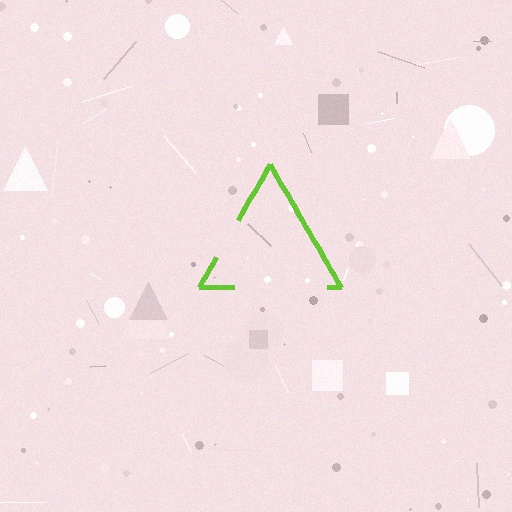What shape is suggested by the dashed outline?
The dashed outline suggests a triangle.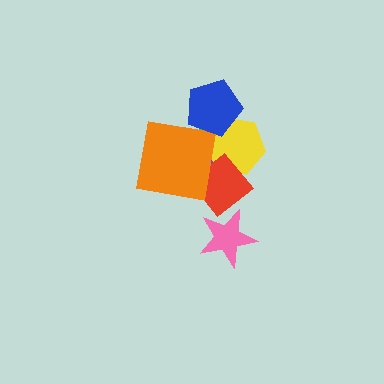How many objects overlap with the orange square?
3 objects overlap with the orange square.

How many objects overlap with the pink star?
1 object overlaps with the pink star.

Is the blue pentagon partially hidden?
No, no other shape covers it.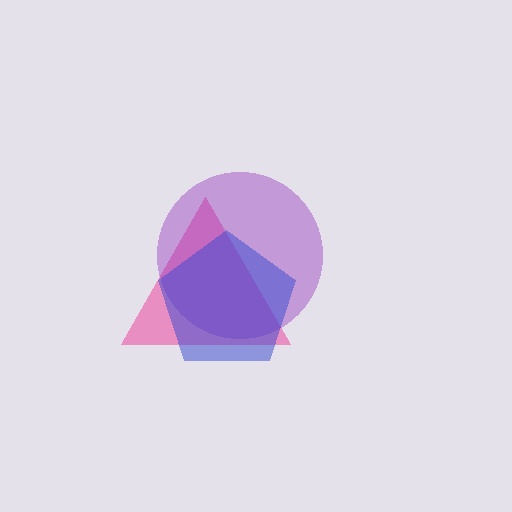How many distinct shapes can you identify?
There are 3 distinct shapes: a pink triangle, a purple circle, a blue pentagon.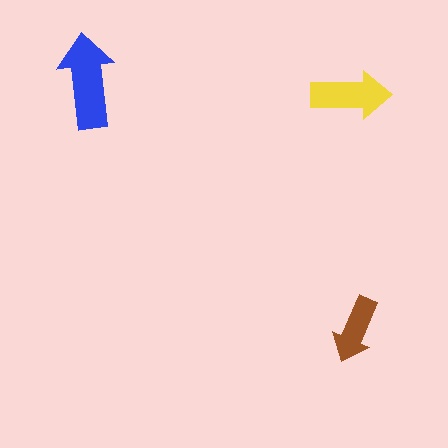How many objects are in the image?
There are 3 objects in the image.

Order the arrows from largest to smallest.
the blue one, the yellow one, the brown one.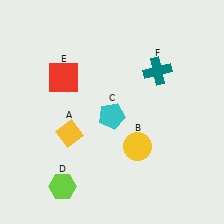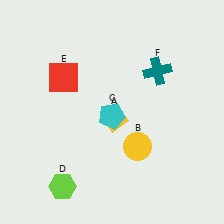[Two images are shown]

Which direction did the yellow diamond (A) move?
The yellow diamond (A) moved right.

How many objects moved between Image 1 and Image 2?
1 object moved between the two images.